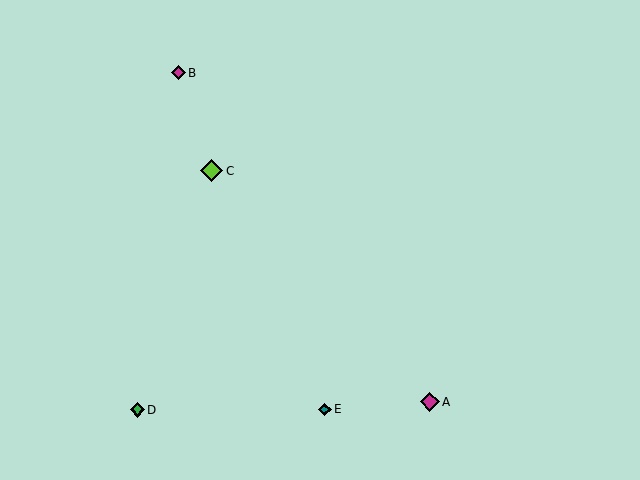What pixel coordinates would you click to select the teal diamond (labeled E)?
Click at (325, 409) to select the teal diamond E.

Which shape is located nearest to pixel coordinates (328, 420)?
The teal diamond (labeled E) at (325, 409) is nearest to that location.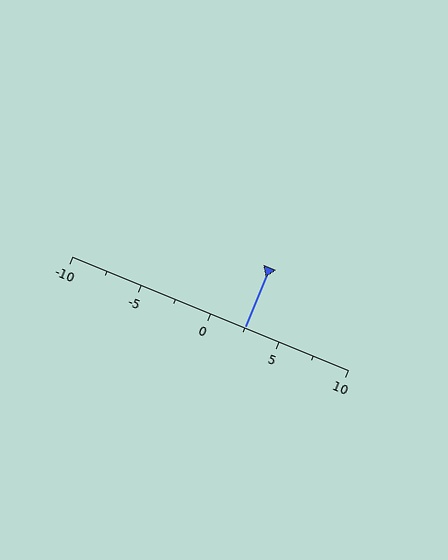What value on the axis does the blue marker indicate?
The marker indicates approximately 2.5.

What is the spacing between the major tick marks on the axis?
The major ticks are spaced 5 apart.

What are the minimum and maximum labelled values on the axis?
The axis runs from -10 to 10.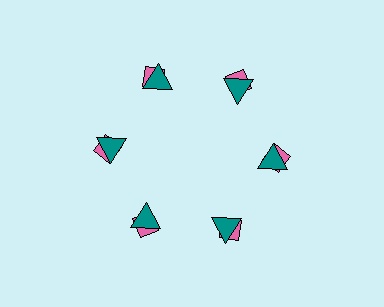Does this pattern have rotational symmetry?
Yes, this pattern has 6-fold rotational symmetry. It looks the same after rotating 60 degrees around the center.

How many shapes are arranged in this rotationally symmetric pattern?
There are 12 shapes, arranged in 6 groups of 2.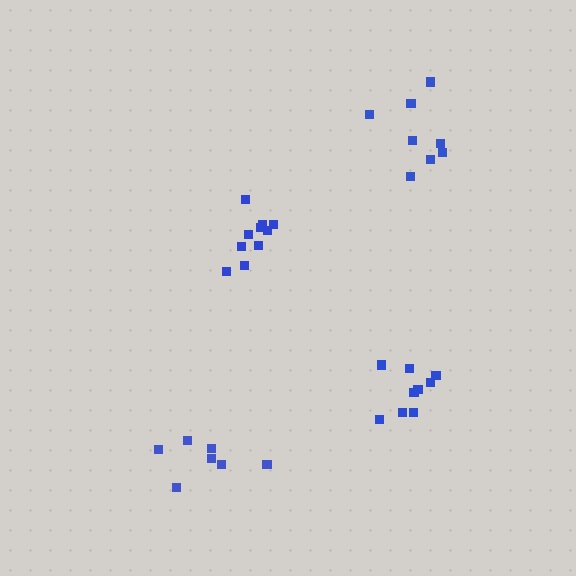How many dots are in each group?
Group 1: 7 dots, Group 2: 9 dots, Group 3: 10 dots, Group 4: 8 dots (34 total).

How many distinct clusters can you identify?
There are 4 distinct clusters.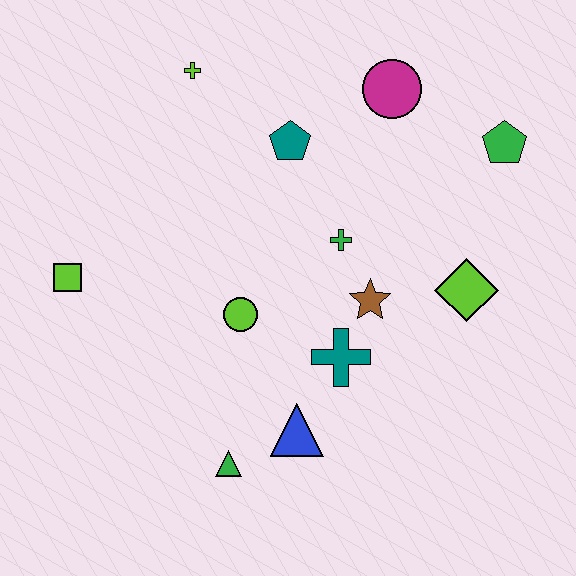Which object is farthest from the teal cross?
The lime cross is farthest from the teal cross.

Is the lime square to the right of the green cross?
No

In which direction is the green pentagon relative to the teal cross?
The green pentagon is above the teal cross.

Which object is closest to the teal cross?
The brown star is closest to the teal cross.